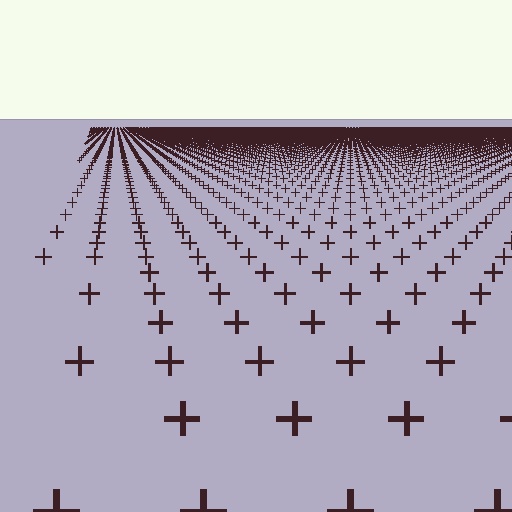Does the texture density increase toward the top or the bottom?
Density increases toward the top.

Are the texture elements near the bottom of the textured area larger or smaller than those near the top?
Larger. Near the bottom, elements are closer to the viewer and appear at a bigger on-screen size.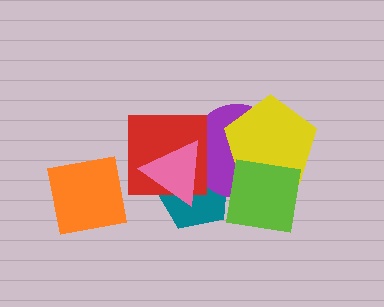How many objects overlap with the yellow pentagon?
2 objects overlap with the yellow pentagon.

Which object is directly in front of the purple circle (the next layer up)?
The yellow pentagon is directly in front of the purple circle.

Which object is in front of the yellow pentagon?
The lime square is in front of the yellow pentagon.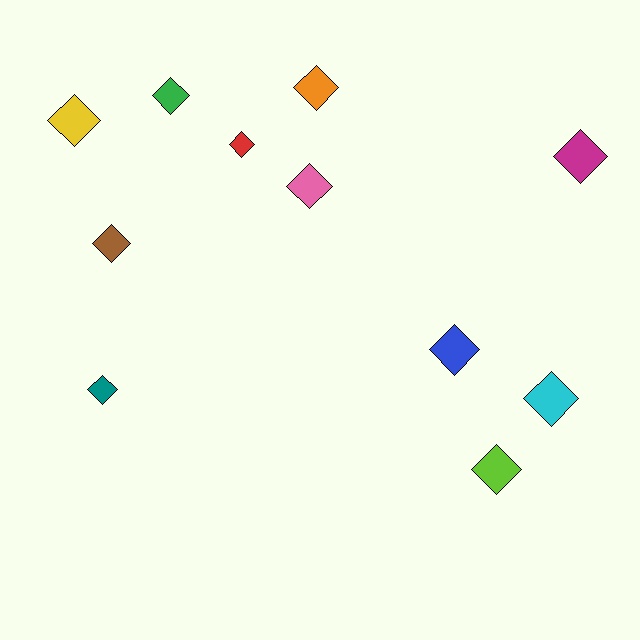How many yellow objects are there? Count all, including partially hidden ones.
There is 1 yellow object.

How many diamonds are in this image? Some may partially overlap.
There are 11 diamonds.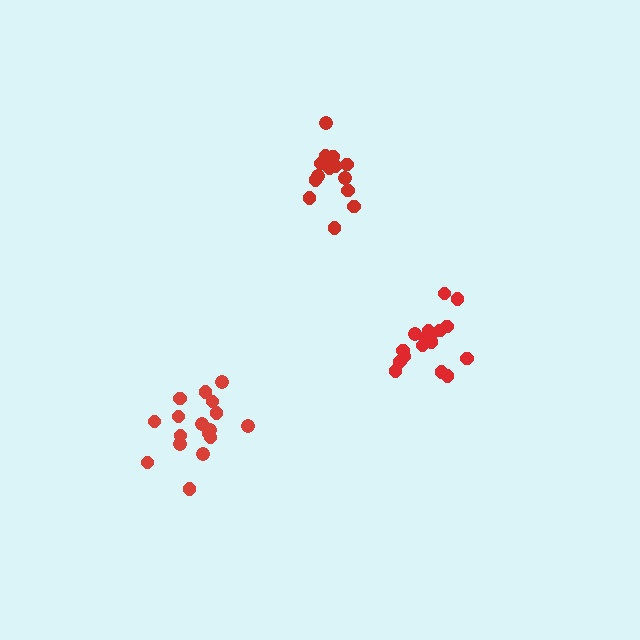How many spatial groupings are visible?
There are 3 spatial groupings.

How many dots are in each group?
Group 1: 17 dots, Group 2: 17 dots, Group 3: 14 dots (48 total).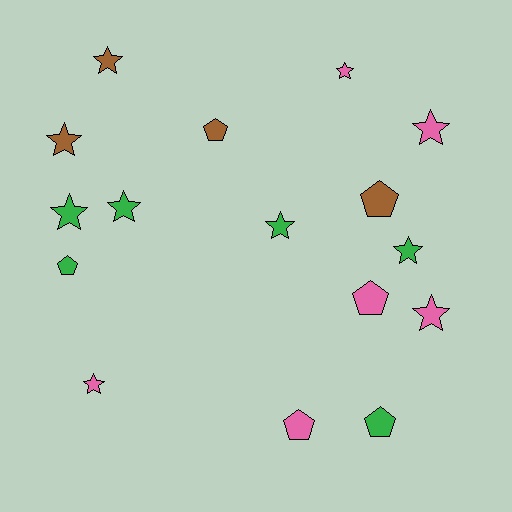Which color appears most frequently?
Pink, with 6 objects.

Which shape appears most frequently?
Star, with 10 objects.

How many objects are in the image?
There are 16 objects.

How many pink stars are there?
There are 4 pink stars.